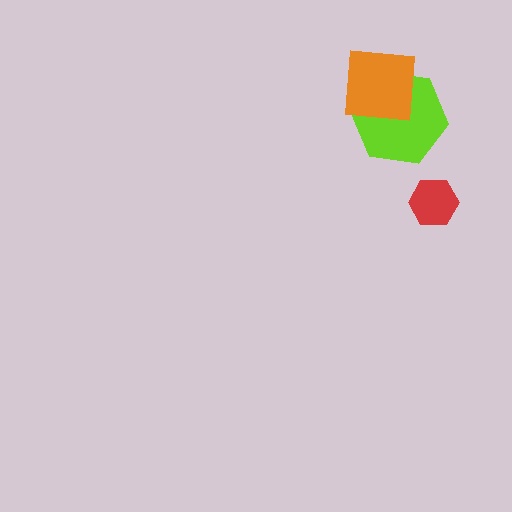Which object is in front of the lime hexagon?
The orange square is in front of the lime hexagon.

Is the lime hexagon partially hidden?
Yes, it is partially covered by another shape.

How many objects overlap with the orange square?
1 object overlaps with the orange square.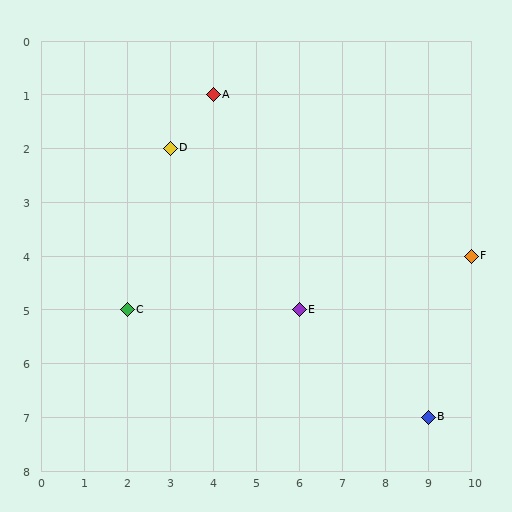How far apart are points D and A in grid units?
Points D and A are 1 column and 1 row apart (about 1.4 grid units diagonally).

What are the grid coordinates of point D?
Point D is at grid coordinates (3, 2).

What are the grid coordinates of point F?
Point F is at grid coordinates (10, 4).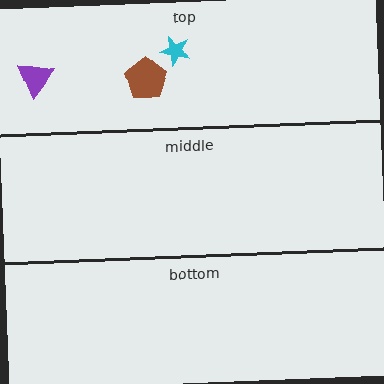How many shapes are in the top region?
3.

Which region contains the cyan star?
The top region.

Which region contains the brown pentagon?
The top region.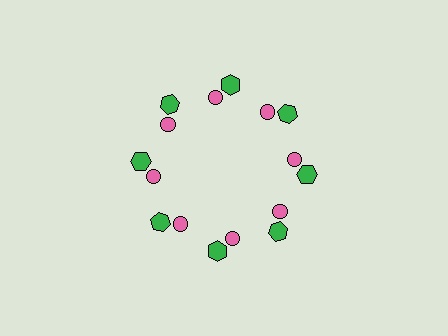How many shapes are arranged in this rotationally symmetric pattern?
There are 16 shapes, arranged in 8 groups of 2.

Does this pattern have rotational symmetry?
Yes, this pattern has 8-fold rotational symmetry. It looks the same after rotating 45 degrees around the center.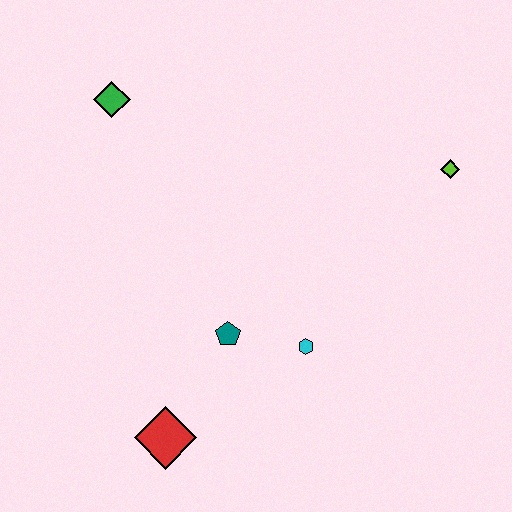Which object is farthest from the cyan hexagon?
The green diamond is farthest from the cyan hexagon.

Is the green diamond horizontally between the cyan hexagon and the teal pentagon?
No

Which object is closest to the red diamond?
The teal pentagon is closest to the red diamond.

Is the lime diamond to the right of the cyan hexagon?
Yes